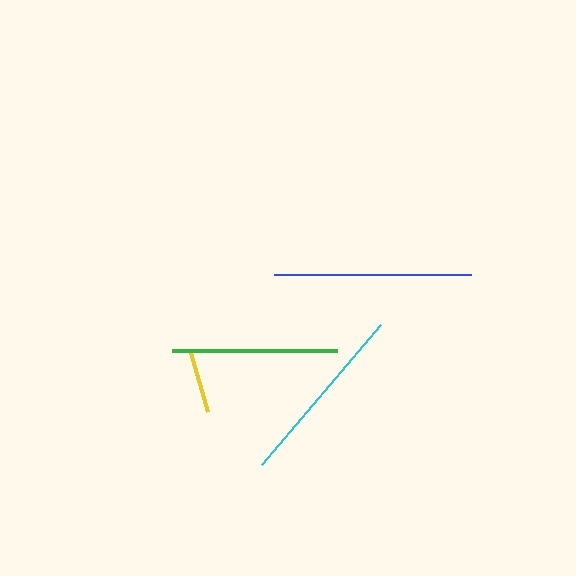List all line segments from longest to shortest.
From longest to shortest: blue, cyan, green, yellow.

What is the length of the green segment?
The green segment is approximately 165 pixels long.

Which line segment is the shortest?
The yellow line is the shortest at approximately 62 pixels.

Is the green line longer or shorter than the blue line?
The blue line is longer than the green line.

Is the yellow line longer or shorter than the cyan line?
The cyan line is longer than the yellow line.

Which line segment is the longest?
The blue line is the longest at approximately 197 pixels.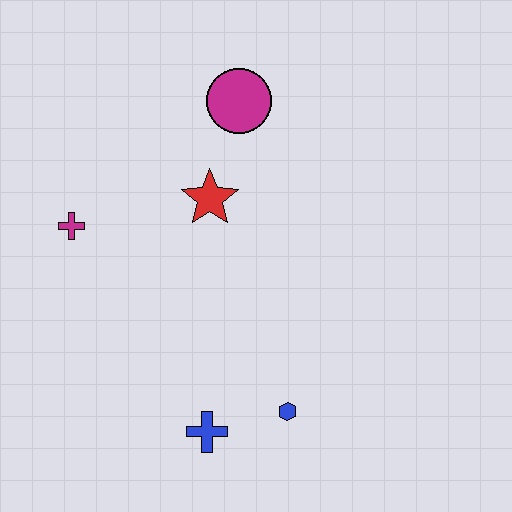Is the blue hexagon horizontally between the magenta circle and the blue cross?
No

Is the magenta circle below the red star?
No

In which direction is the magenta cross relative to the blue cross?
The magenta cross is above the blue cross.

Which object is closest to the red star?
The magenta circle is closest to the red star.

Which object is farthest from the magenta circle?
The blue cross is farthest from the magenta circle.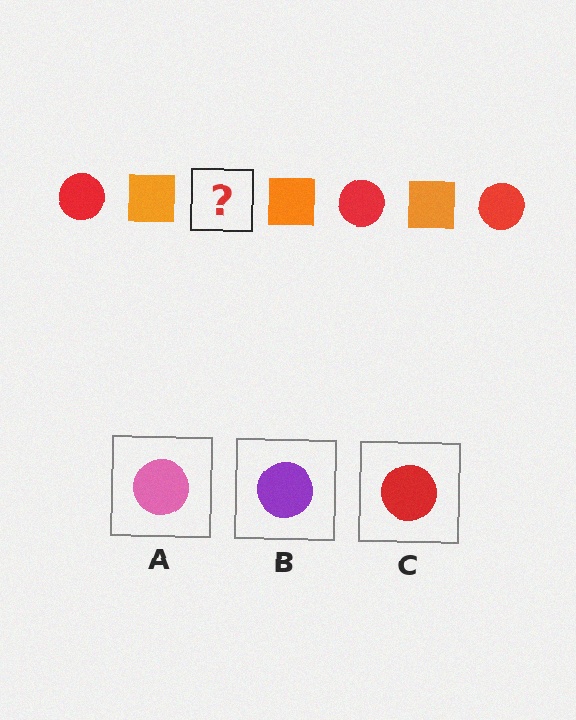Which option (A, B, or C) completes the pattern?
C.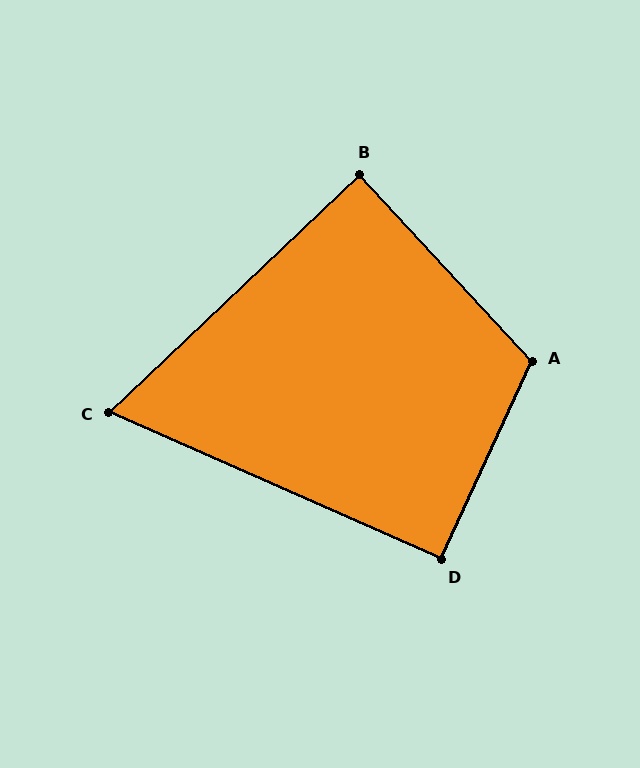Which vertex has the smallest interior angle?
C, at approximately 67 degrees.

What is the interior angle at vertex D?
Approximately 91 degrees (approximately right).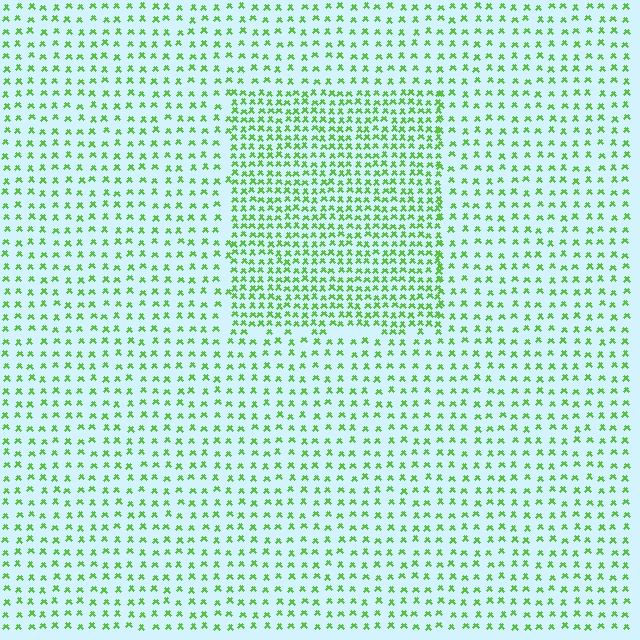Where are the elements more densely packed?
The elements are more densely packed inside the rectangle boundary.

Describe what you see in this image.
The image contains small lime elements arranged at two different densities. A rectangle-shaped region is visible where the elements are more densely packed than the surrounding area.